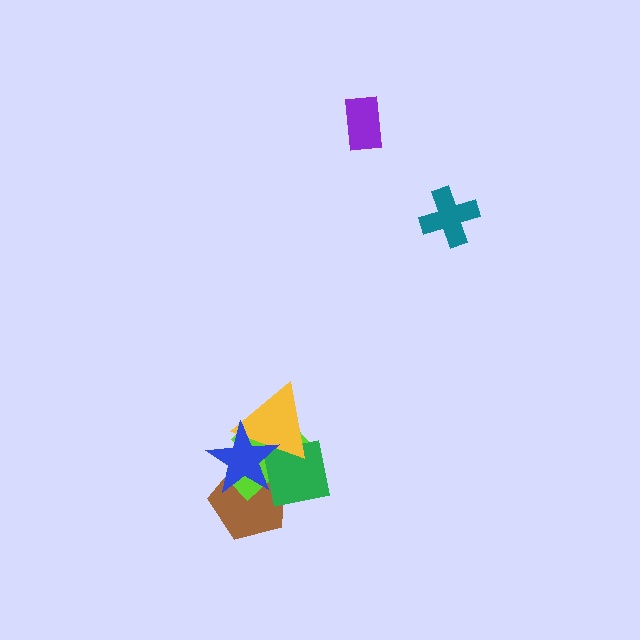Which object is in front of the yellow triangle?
The blue star is in front of the yellow triangle.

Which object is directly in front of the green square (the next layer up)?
The yellow triangle is directly in front of the green square.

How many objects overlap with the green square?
4 objects overlap with the green square.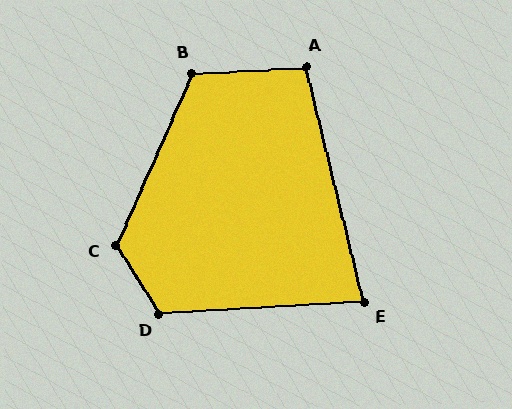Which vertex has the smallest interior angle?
E, at approximately 79 degrees.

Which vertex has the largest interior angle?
C, at approximately 124 degrees.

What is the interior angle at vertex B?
Approximately 117 degrees (obtuse).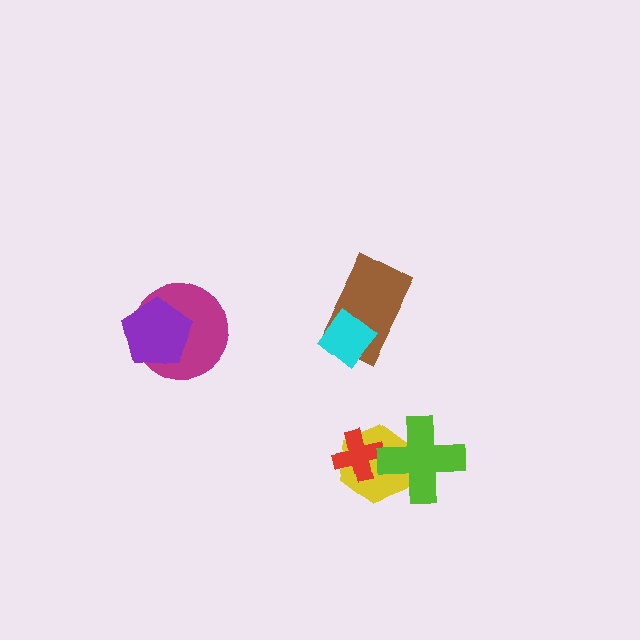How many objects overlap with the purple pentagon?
1 object overlaps with the purple pentagon.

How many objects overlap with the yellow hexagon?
2 objects overlap with the yellow hexagon.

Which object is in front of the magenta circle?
The purple pentagon is in front of the magenta circle.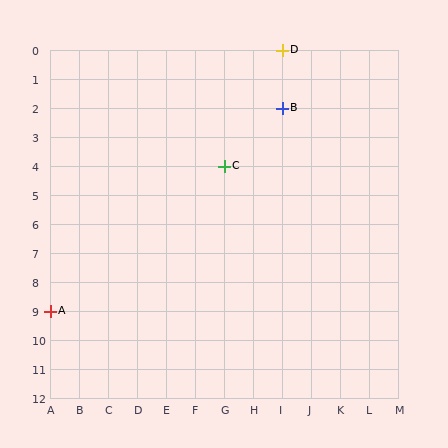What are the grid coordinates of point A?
Point A is at grid coordinates (A, 9).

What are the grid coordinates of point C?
Point C is at grid coordinates (G, 4).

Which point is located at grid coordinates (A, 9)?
Point A is at (A, 9).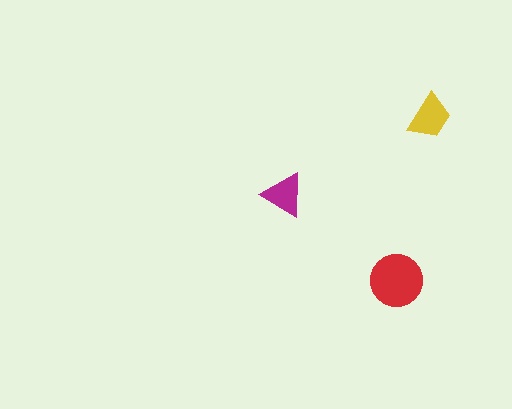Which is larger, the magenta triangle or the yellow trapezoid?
The yellow trapezoid.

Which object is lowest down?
The red circle is bottommost.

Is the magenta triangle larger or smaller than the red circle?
Smaller.